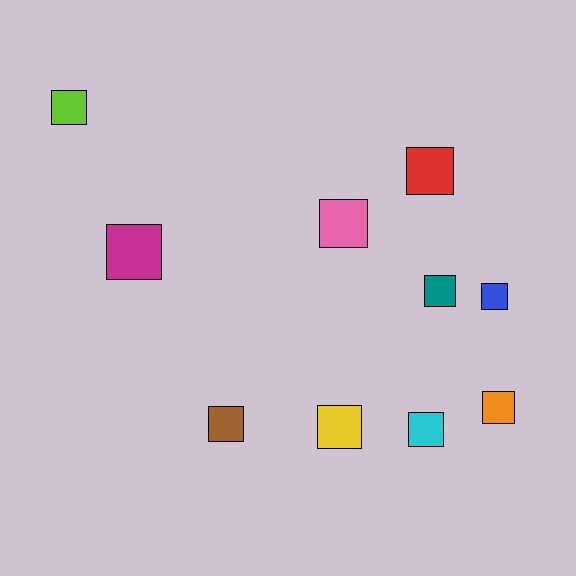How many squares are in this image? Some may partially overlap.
There are 10 squares.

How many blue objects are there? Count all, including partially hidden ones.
There is 1 blue object.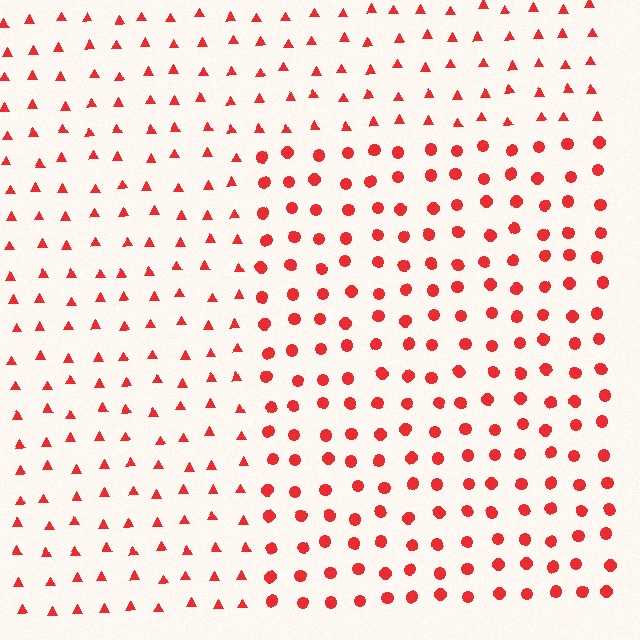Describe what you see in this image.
The image is filled with small red elements arranged in a uniform grid. A rectangle-shaped region contains circles, while the surrounding area contains triangles. The boundary is defined purely by the change in element shape.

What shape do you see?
I see a rectangle.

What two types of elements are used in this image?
The image uses circles inside the rectangle region and triangles outside it.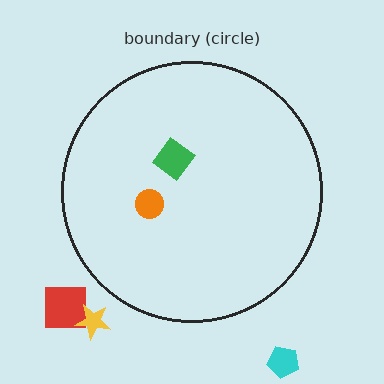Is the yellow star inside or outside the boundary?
Outside.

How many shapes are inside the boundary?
2 inside, 3 outside.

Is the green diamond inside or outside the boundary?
Inside.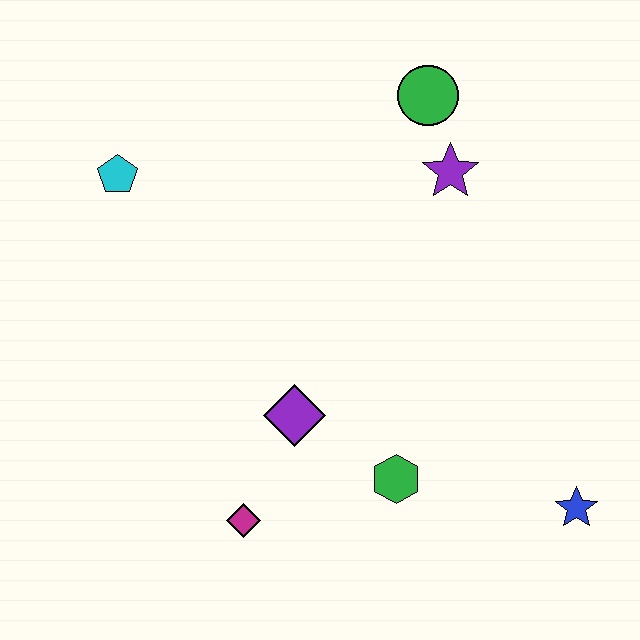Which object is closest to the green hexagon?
The purple diamond is closest to the green hexagon.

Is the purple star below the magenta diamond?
No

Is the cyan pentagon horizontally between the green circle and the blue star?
No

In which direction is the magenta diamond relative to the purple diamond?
The magenta diamond is below the purple diamond.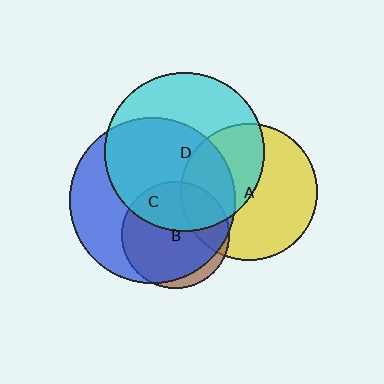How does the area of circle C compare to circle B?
Approximately 2.4 times.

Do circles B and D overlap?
Yes.